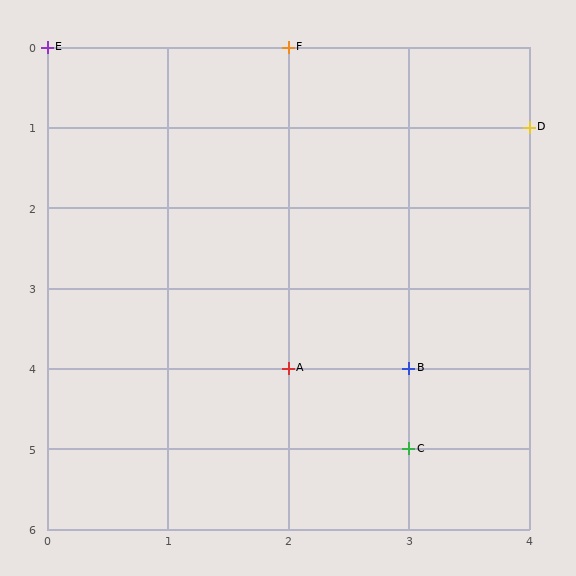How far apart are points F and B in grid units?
Points F and B are 1 column and 4 rows apart (about 4.1 grid units diagonally).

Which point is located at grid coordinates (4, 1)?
Point D is at (4, 1).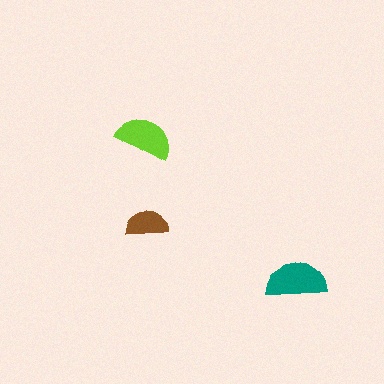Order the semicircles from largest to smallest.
the teal one, the lime one, the brown one.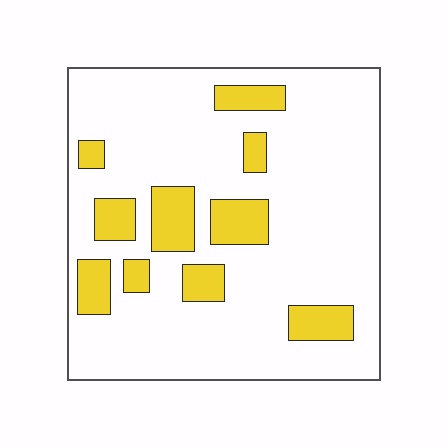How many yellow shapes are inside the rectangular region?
10.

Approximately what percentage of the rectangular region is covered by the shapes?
Approximately 20%.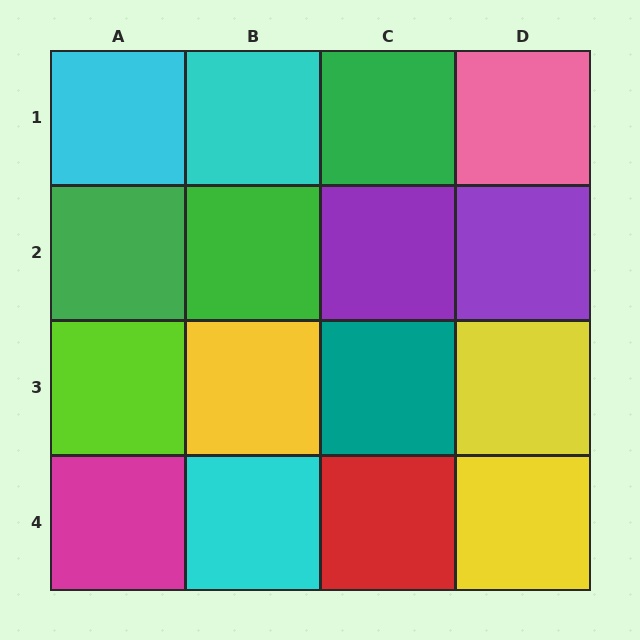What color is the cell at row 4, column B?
Cyan.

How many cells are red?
1 cell is red.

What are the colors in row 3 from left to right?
Lime, yellow, teal, yellow.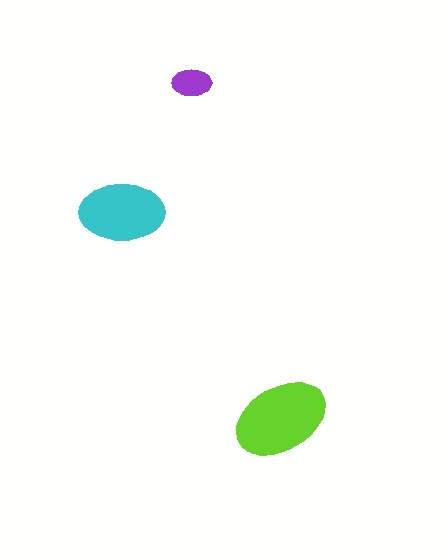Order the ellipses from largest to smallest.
the lime one, the cyan one, the purple one.